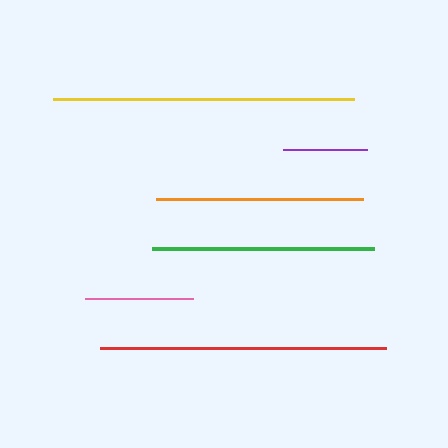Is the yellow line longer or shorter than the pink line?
The yellow line is longer than the pink line.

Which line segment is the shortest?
The purple line is the shortest at approximately 84 pixels.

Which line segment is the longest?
The yellow line is the longest at approximately 301 pixels.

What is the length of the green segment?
The green segment is approximately 222 pixels long.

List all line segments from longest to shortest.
From longest to shortest: yellow, red, green, orange, pink, purple.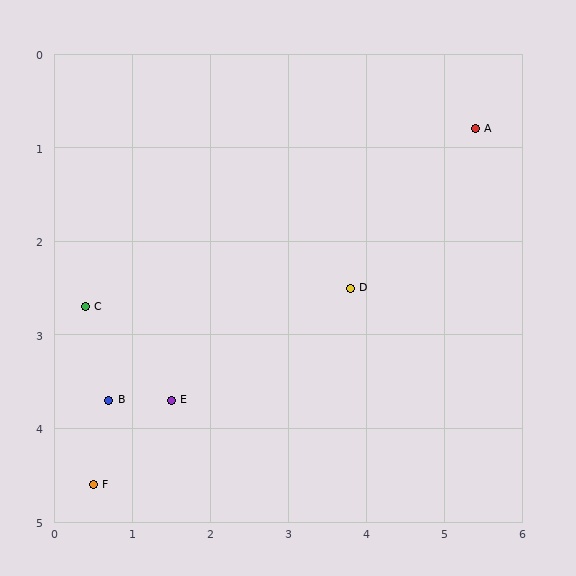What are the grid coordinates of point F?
Point F is at approximately (0.5, 4.6).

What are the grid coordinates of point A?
Point A is at approximately (5.4, 0.8).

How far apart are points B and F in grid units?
Points B and F are about 0.9 grid units apart.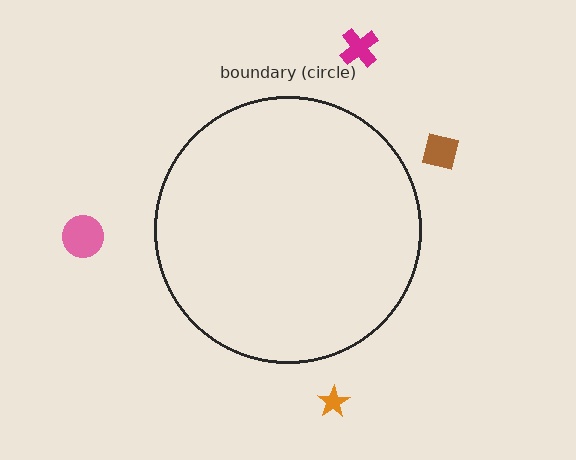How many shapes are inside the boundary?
0 inside, 4 outside.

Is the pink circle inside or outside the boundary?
Outside.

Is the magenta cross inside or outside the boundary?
Outside.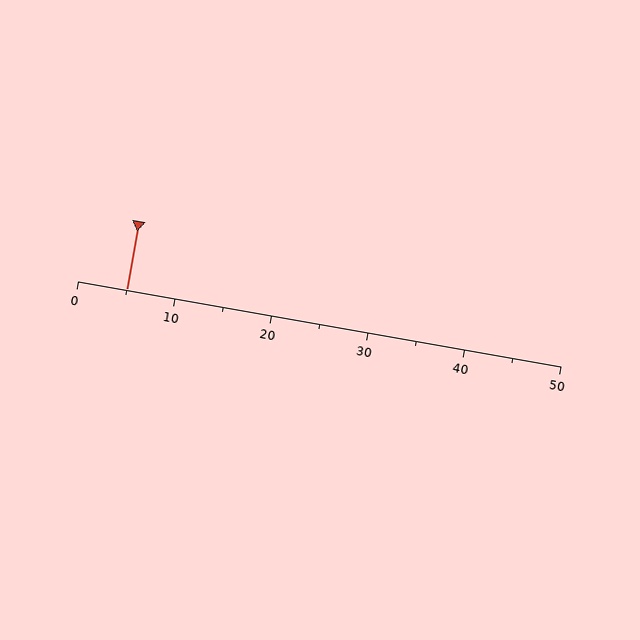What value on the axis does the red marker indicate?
The marker indicates approximately 5.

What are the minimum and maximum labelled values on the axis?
The axis runs from 0 to 50.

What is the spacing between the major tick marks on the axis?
The major ticks are spaced 10 apart.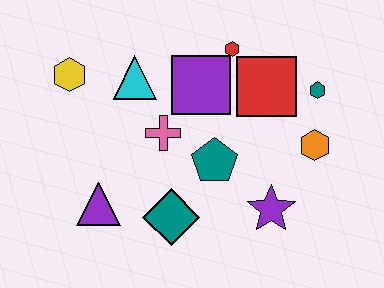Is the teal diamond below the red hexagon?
Yes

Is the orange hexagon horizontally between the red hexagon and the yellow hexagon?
No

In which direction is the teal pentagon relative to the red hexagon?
The teal pentagon is below the red hexagon.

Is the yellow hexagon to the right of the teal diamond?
No